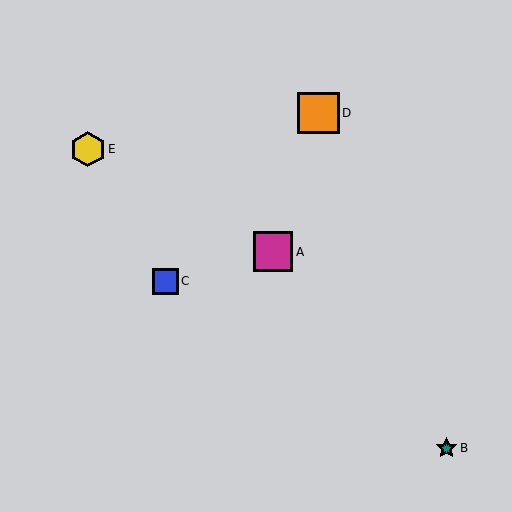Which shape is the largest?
The orange square (labeled D) is the largest.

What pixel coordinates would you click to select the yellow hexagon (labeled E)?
Click at (88, 149) to select the yellow hexagon E.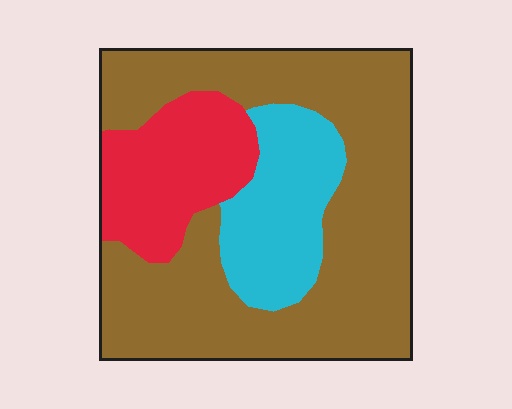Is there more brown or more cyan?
Brown.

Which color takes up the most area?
Brown, at roughly 60%.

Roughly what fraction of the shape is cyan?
Cyan takes up about one fifth (1/5) of the shape.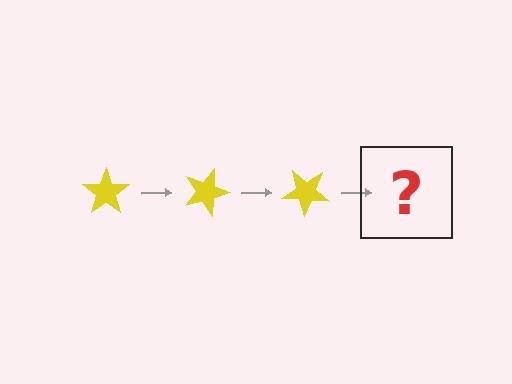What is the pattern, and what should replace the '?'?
The pattern is that the star rotates 20 degrees each step. The '?' should be a yellow star rotated 60 degrees.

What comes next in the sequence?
The next element should be a yellow star rotated 60 degrees.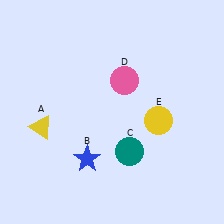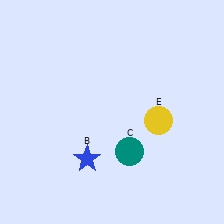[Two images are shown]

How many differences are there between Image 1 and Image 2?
There are 2 differences between the two images.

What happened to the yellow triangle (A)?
The yellow triangle (A) was removed in Image 2. It was in the bottom-left area of Image 1.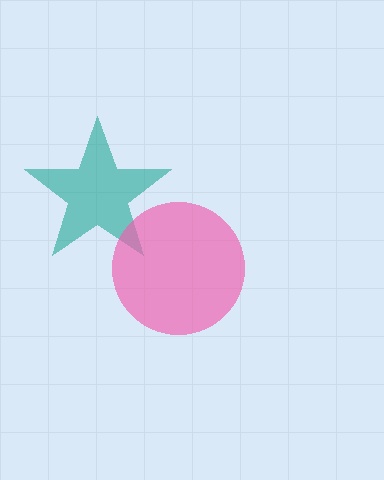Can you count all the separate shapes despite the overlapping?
Yes, there are 2 separate shapes.